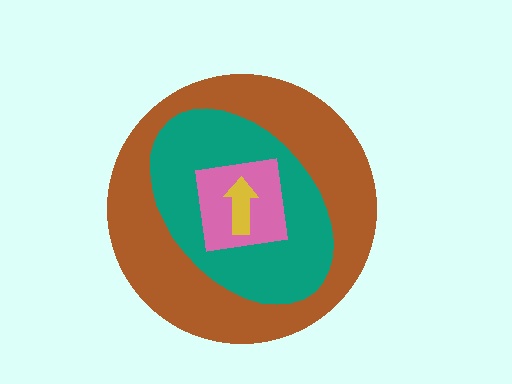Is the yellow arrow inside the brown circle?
Yes.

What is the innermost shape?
The yellow arrow.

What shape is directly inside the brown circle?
The teal ellipse.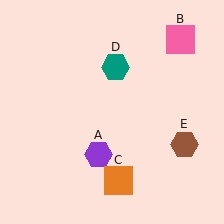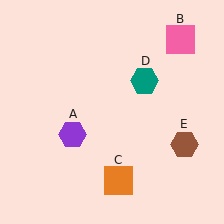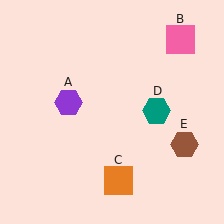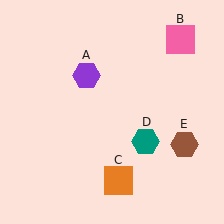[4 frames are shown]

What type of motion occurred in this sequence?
The purple hexagon (object A), teal hexagon (object D) rotated clockwise around the center of the scene.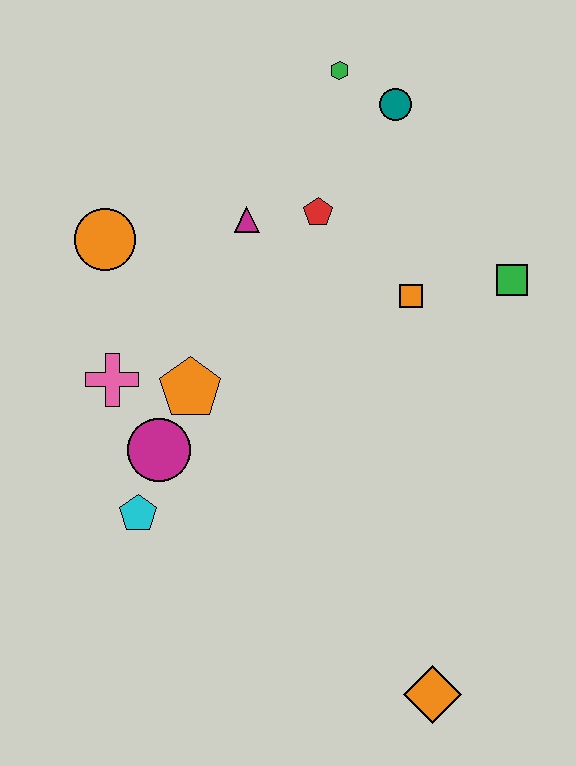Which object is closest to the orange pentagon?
The magenta circle is closest to the orange pentagon.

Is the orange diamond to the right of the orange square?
Yes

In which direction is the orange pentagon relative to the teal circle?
The orange pentagon is below the teal circle.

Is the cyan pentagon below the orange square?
Yes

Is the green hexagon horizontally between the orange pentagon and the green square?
Yes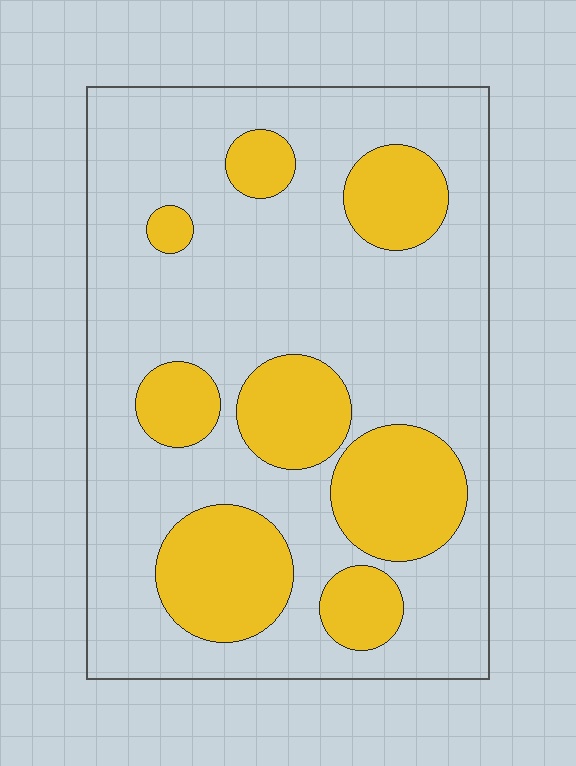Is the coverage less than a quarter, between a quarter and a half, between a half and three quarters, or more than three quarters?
Between a quarter and a half.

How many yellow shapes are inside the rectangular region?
8.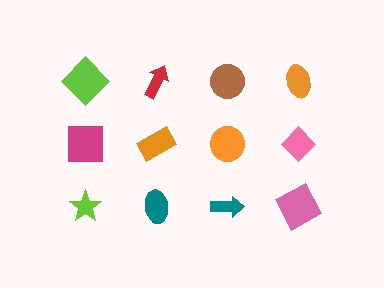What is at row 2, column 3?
An orange circle.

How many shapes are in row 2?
4 shapes.